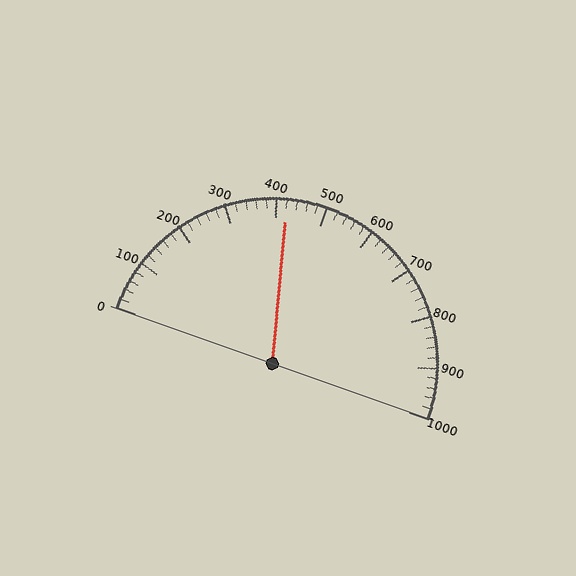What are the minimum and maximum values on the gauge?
The gauge ranges from 0 to 1000.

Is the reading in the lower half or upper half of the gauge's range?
The reading is in the lower half of the range (0 to 1000).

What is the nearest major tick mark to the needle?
The nearest major tick mark is 400.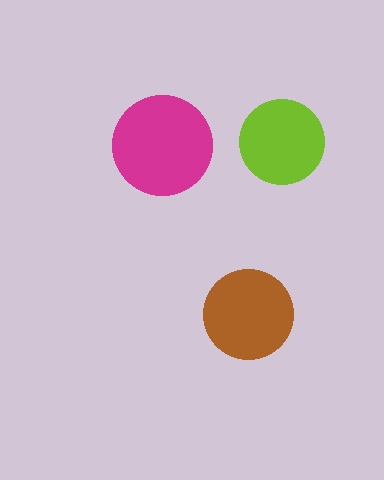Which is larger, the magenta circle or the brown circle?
The magenta one.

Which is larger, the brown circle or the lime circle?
The brown one.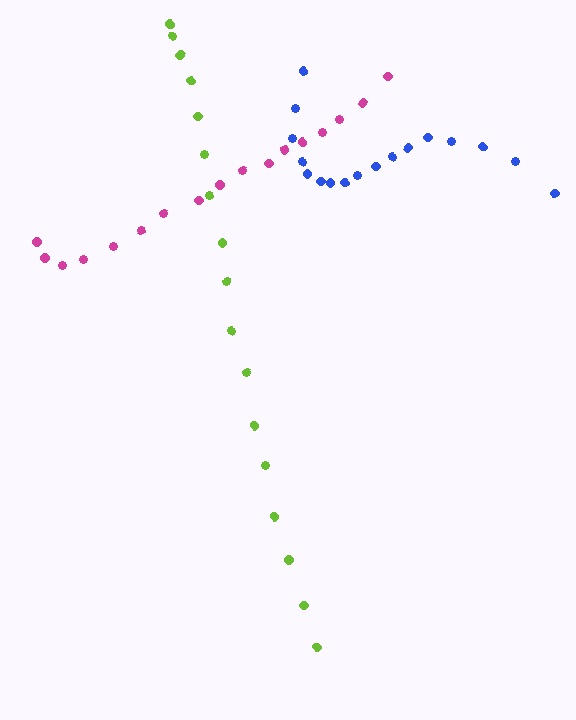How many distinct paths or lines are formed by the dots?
There are 3 distinct paths.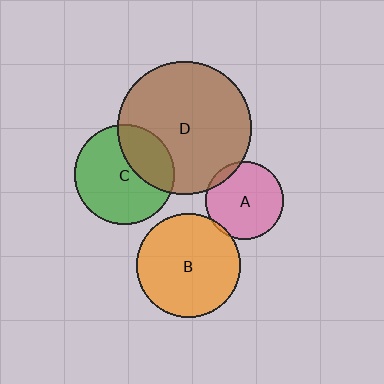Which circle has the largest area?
Circle D (brown).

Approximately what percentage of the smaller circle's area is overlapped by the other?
Approximately 10%.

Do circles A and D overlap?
Yes.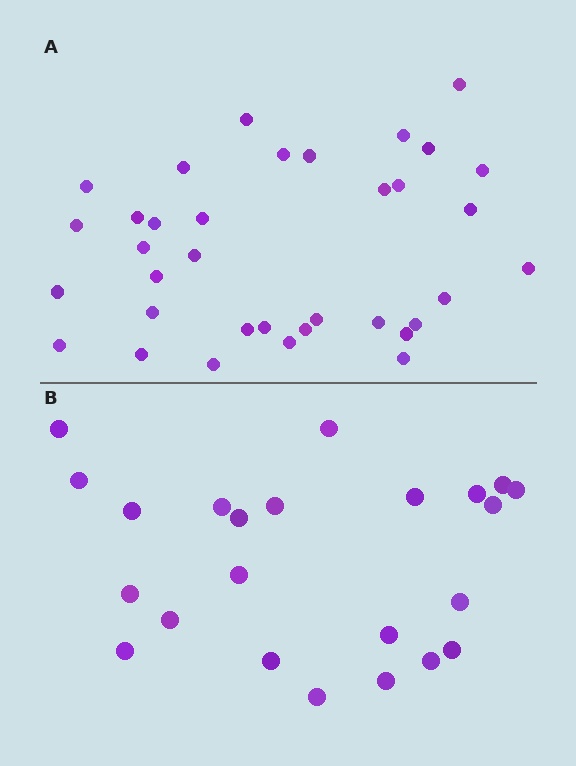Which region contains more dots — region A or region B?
Region A (the top region) has more dots.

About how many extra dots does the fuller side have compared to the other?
Region A has roughly 12 or so more dots than region B.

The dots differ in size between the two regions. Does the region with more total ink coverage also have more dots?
No. Region B has more total ink coverage because its dots are larger, but region A actually contains more individual dots. Total area can be misleading — the number of items is what matters here.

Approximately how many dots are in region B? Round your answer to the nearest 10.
About 20 dots. (The exact count is 23, which rounds to 20.)